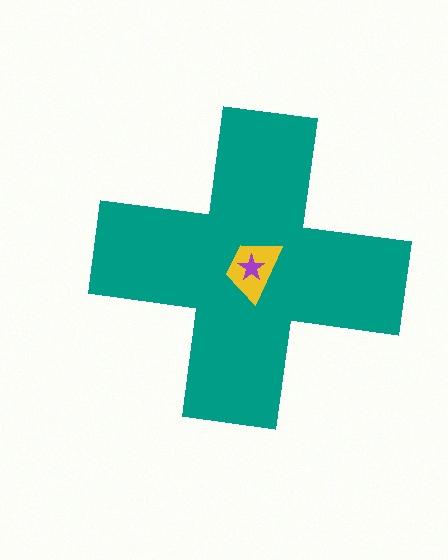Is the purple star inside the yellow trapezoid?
Yes.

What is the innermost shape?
The purple star.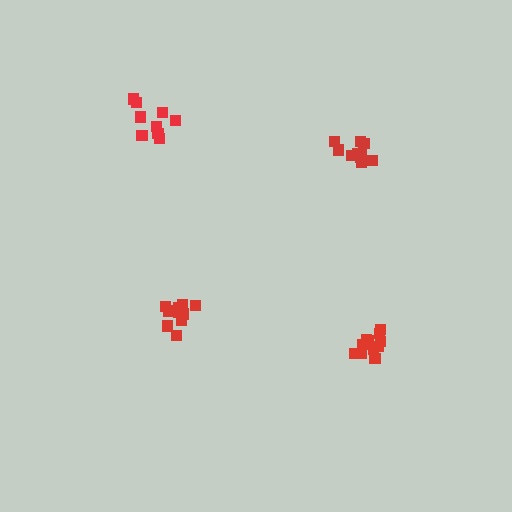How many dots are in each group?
Group 1: 9 dots, Group 2: 10 dots, Group 3: 10 dots, Group 4: 11 dots (40 total).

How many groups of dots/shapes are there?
There are 4 groups.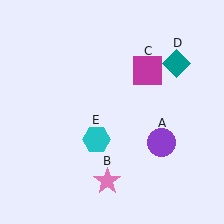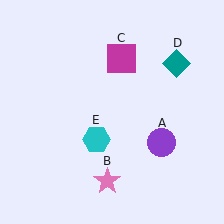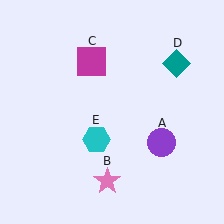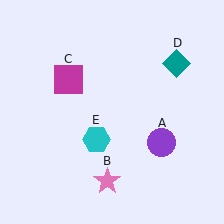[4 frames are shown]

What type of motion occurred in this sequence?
The magenta square (object C) rotated counterclockwise around the center of the scene.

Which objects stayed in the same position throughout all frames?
Purple circle (object A) and pink star (object B) and teal diamond (object D) and cyan hexagon (object E) remained stationary.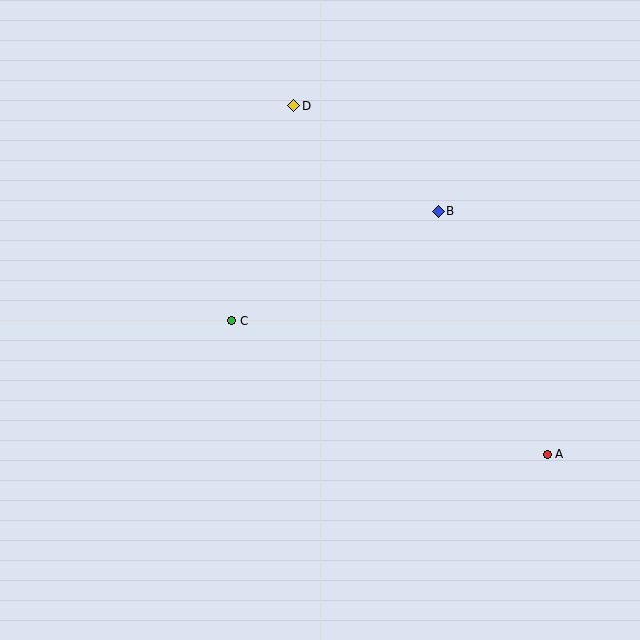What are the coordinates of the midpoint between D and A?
The midpoint between D and A is at (420, 280).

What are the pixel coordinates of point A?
Point A is at (547, 454).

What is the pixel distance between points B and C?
The distance between B and C is 234 pixels.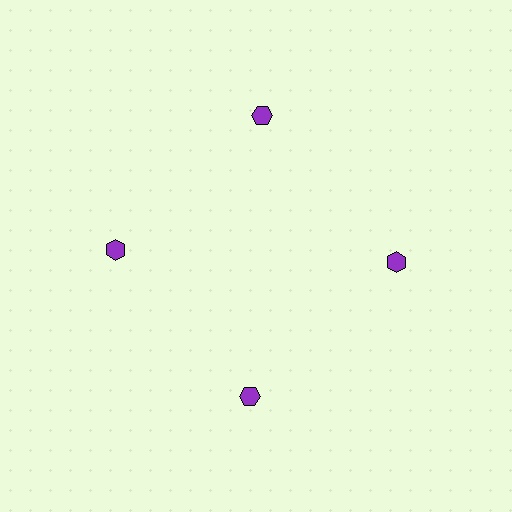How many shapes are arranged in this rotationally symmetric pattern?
There are 4 shapes, arranged in 4 groups of 1.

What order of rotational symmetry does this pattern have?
This pattern has 4-fold rotational symmetry.